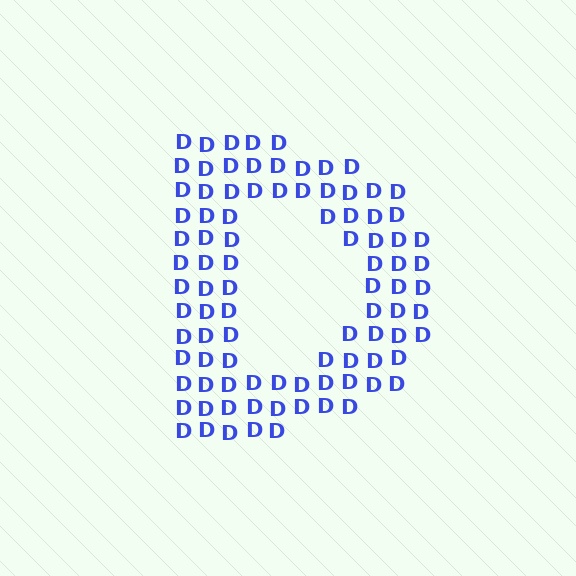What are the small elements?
The small elements are letter D's.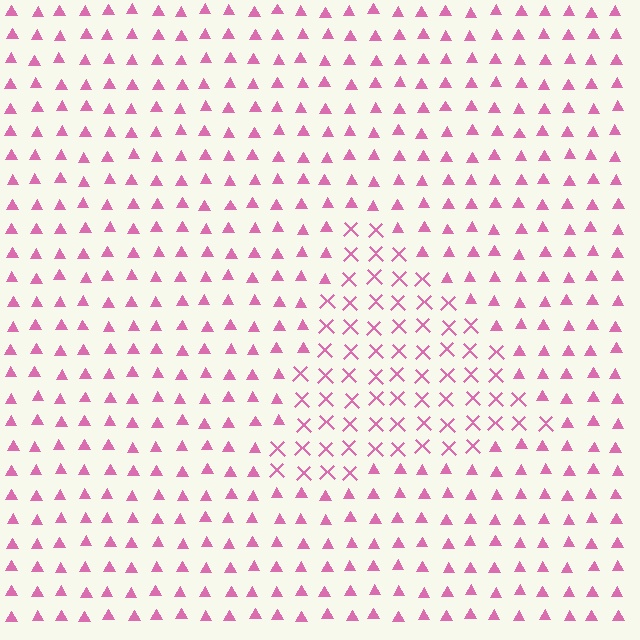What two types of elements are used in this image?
The image uses X marks inside the triangle region and triangles outside it.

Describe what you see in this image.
The image is filled with small pink elements arranged in a uniform grid. A triangle-shaped region contains X marks, while the surrounding area contains triangles. The boundary is defined purely by the change in element shape.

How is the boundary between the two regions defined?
The boundary is defined by a change in element shape: X marks inside vs. triangles outside. All elements share the same color and spacing.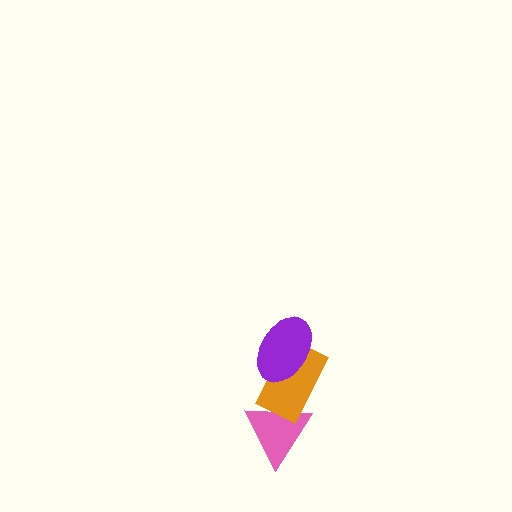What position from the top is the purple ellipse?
The purple ellipse is 1st from the top.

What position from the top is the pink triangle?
The pink triangle is 3rd from the top.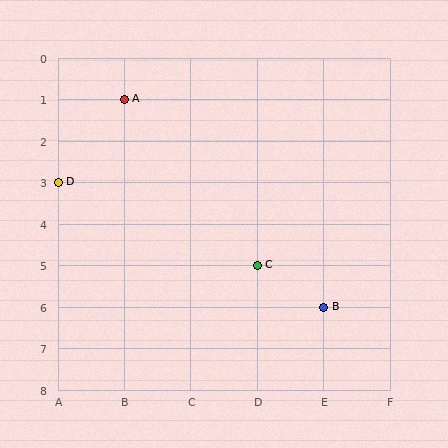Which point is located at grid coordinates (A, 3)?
Point D is at (A, 3).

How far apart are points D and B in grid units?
Points D and B are 4 columns and 3 rows apart (about 5.0 grid units diagonally).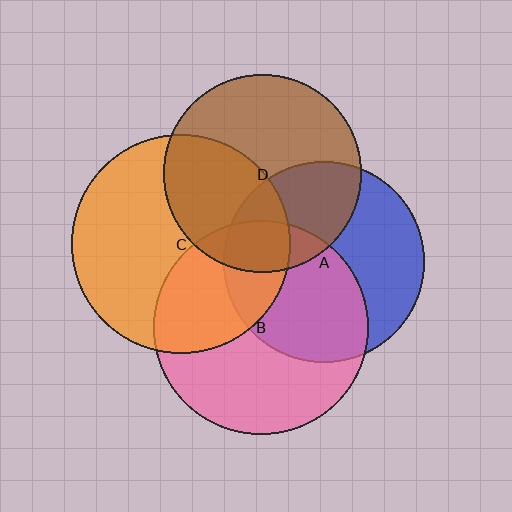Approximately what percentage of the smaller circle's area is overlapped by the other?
Approximately 50%.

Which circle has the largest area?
Circle C (orange).